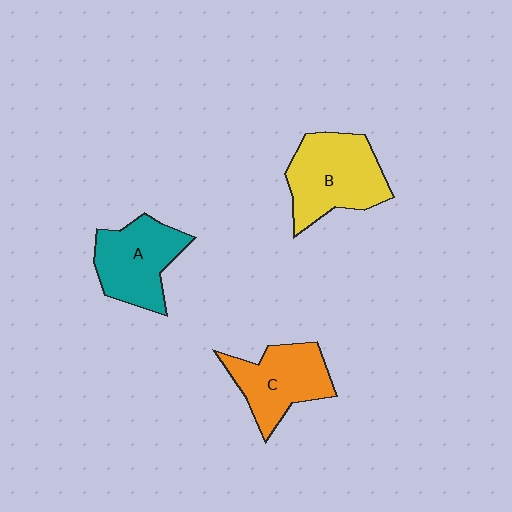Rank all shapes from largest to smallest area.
From largest to smallest: B (yellow), A (teal), C (orange).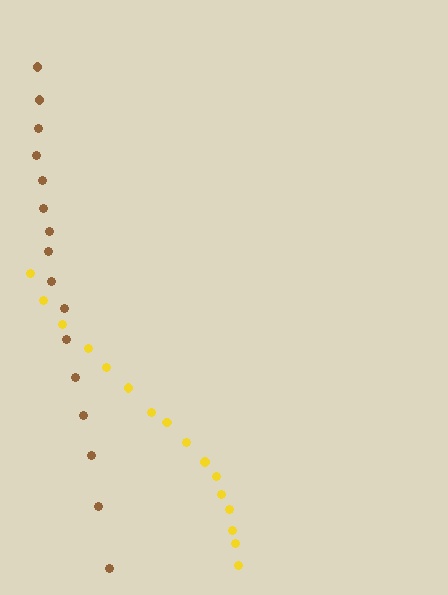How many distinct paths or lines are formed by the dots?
There are 2 distinct paths.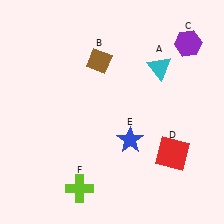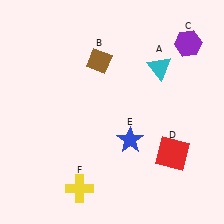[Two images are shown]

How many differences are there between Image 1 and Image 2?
There is 1 difference between the two images.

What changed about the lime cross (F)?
In Image 1, F is lime. In Image 2, it changed to yellow.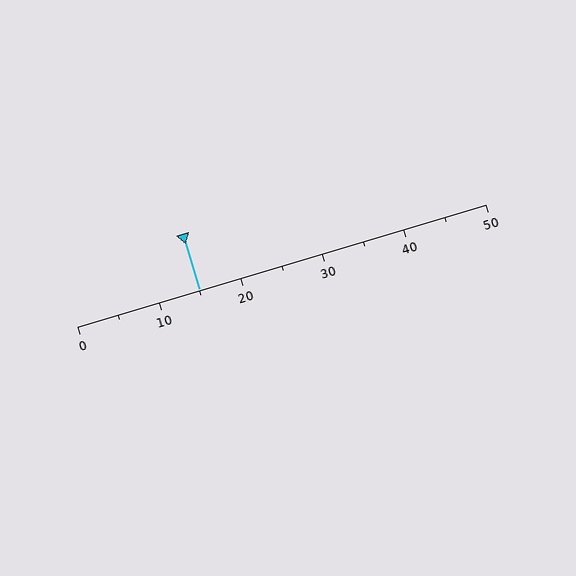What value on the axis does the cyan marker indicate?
The marker indicates approximately 15.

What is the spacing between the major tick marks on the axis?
The major ticks are spaced 10 apart.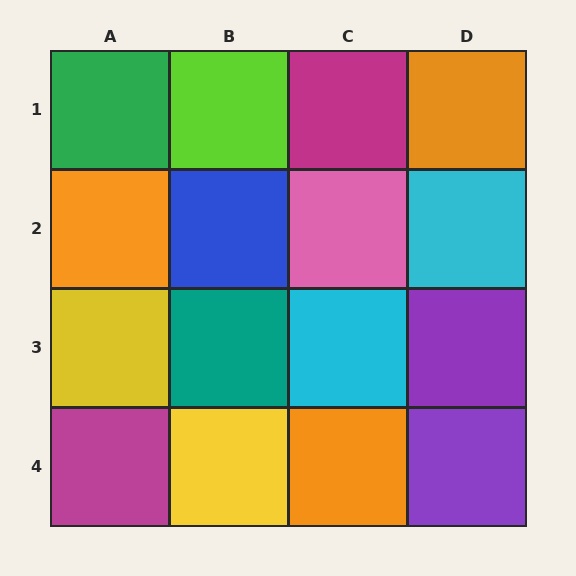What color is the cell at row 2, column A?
Orange.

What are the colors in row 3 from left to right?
Yellow, teal, cyan, purple.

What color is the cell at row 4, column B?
Yellow.